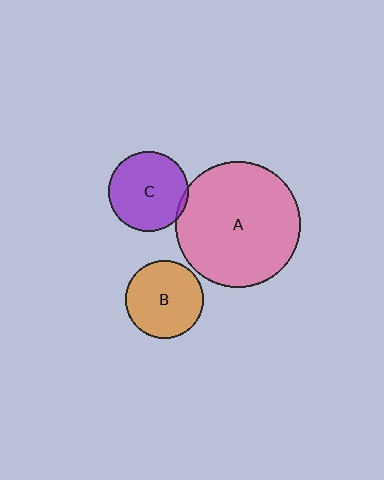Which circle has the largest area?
Circle A (pink).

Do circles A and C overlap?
Yes.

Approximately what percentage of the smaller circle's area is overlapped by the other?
Approximately 5%.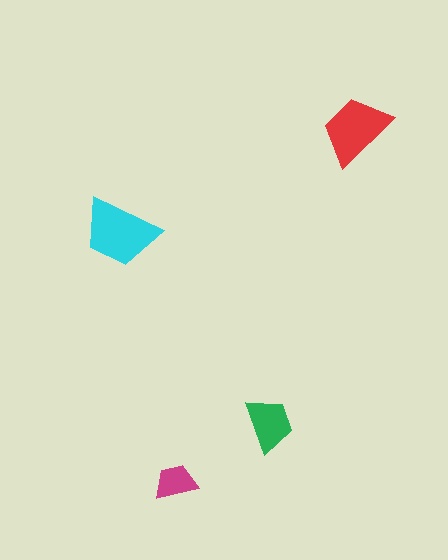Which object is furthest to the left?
The cyan trapezoid is leftmost.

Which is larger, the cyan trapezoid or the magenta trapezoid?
The cyan one.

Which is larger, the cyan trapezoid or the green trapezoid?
The cyan one.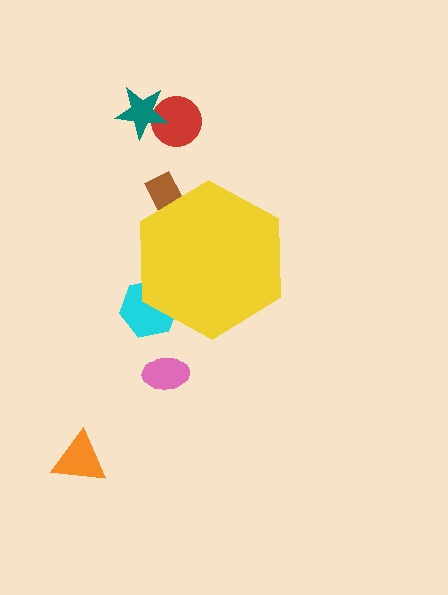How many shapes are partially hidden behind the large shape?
2 shapes are partially hidden.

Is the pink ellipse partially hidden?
No, the pink ellipse is fully visible.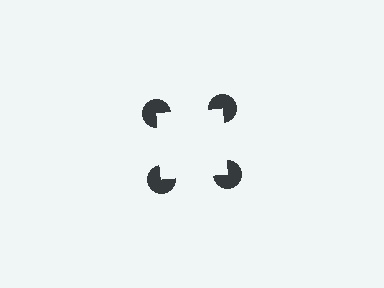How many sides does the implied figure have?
4 sides.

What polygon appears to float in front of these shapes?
An illusory square — its edges are inferred from the aligned wedge cuts in the pac-man discs, not physically drawn.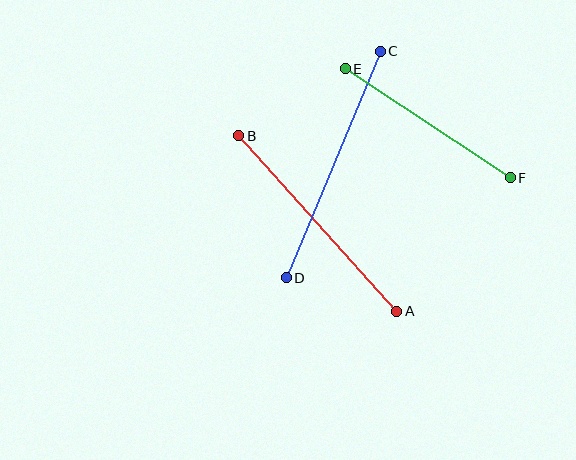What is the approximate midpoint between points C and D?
The midpoint is at approximately (333, 165) pixels.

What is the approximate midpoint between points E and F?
The midpoint is at approximately (428, 123) pixels.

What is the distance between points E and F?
The distance is approximately 198 pixels.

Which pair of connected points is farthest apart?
Points C and D are farthest apart.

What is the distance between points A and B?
The distance is approximately 236 pixels.